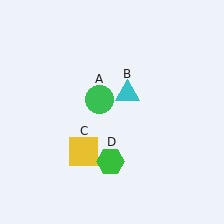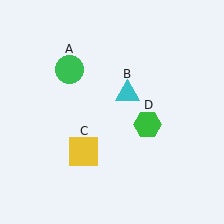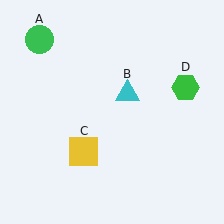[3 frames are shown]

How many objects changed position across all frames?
2 objects changed position: green circle (object A), green hexagon (object D).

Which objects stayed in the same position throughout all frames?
Cyan triangle (object B) and yellow square (object C) remained stationary.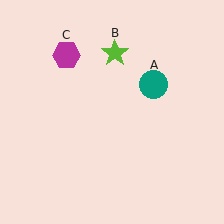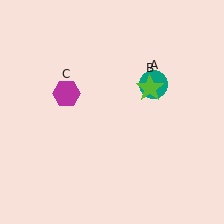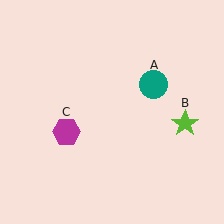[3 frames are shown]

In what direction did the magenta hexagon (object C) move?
The magenta hexagon (object C) moved down.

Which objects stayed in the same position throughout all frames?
Teal circle (object A) remained stationary.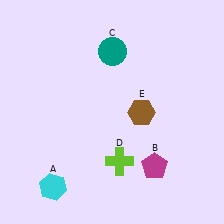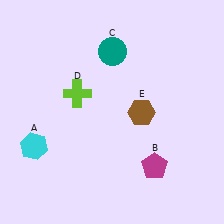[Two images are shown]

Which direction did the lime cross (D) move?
The lime cross (D) moved up.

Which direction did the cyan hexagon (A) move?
The cyan hexagon (A) moved up.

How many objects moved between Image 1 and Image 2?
2 objects moved between the two images.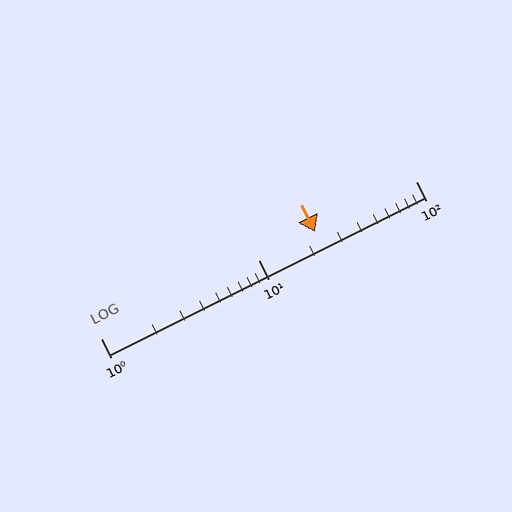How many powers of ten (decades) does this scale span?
The scale spans 2 decades, from 1 to 100.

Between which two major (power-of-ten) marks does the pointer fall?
The pointer is between 10 and 100.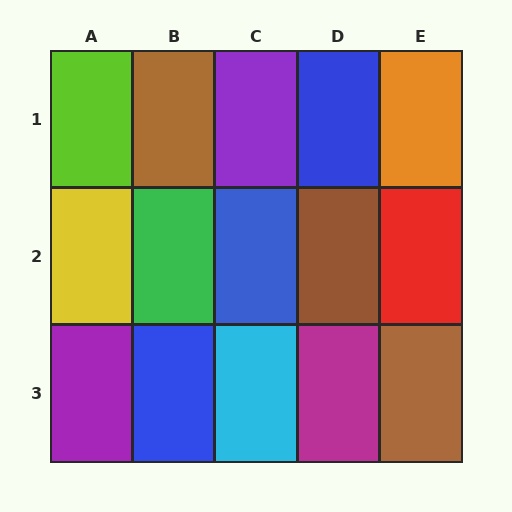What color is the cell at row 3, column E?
Brown.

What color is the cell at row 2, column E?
Red.